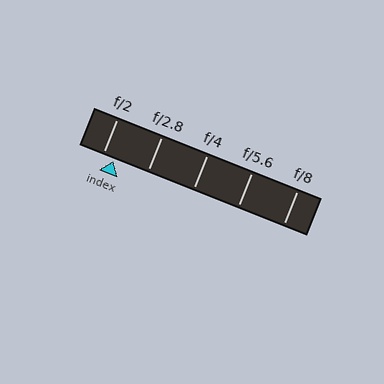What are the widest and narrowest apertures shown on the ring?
The widest aperture shown is f/2 and the narrowest is f/8.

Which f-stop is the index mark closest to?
The index mark is closest to f/2.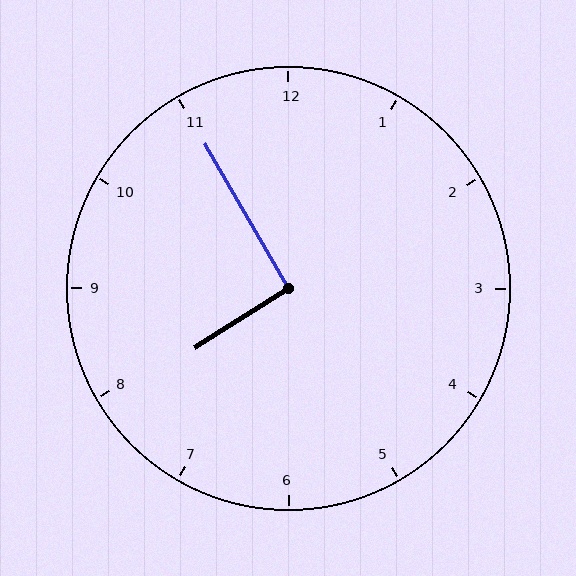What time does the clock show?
7:55.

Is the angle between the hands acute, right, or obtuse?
It is right.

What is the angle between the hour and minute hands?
Approximately 92 degrees.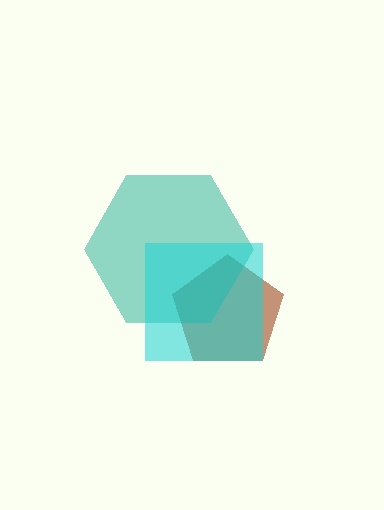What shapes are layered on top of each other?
The layered shapes are: a brown pentagon, a teal hexagon, a cyan square.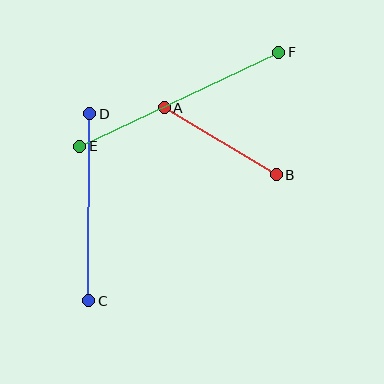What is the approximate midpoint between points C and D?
The midpoint is at approximately (89, 207) pixels.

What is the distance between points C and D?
The distance is approximately 187 pixels.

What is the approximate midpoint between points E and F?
The midpoint is at approximately (179, 99) pixels.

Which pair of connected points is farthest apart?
Points E and F are farthest apart.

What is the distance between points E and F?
The distance is approximately 220 pixels.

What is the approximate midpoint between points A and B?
The midpoint is at approximately (220, 141) pixels.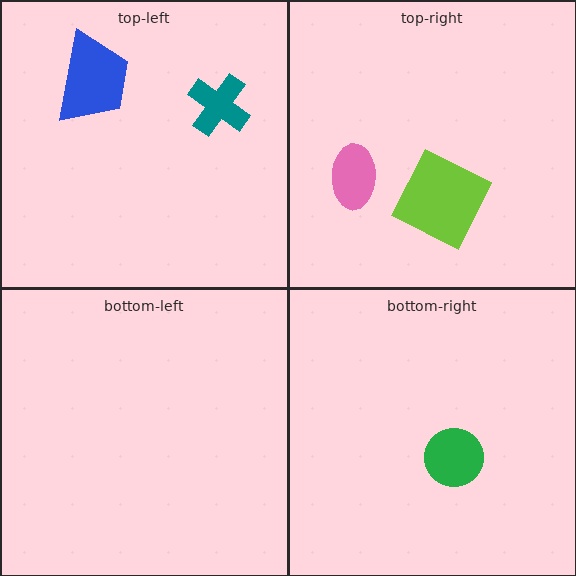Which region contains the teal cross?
The top-left region.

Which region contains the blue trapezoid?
The top-left region.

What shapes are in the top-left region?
The blue trapezoid, the teal cross.